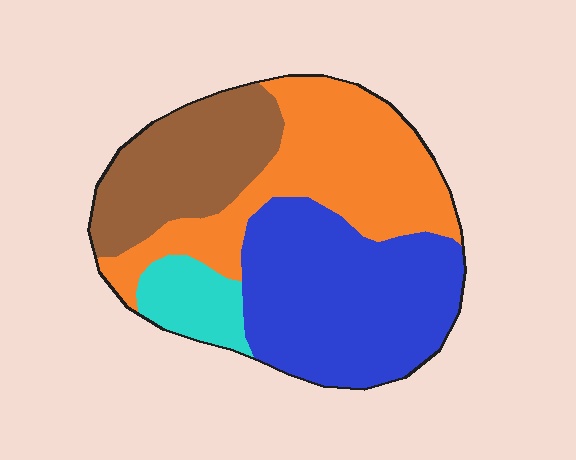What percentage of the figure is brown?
Brown covers around 20% of the figure.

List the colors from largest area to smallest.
From largest to smallest: blue, orange, brown, cyan.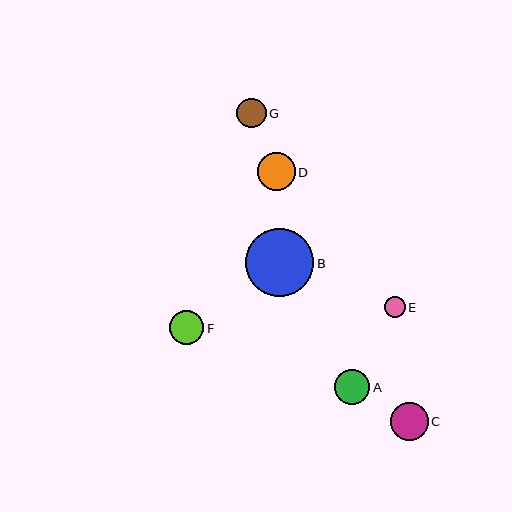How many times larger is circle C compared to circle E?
Circle C is approximately 1.8 times the size of circle E.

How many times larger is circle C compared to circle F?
Circle C is approximately 1.1 times the size of circle F.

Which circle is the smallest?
Circle E is the smallest with a size of approximately 21 pixels.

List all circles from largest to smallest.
From largest to smallest: B, C, D, A, F, G, E.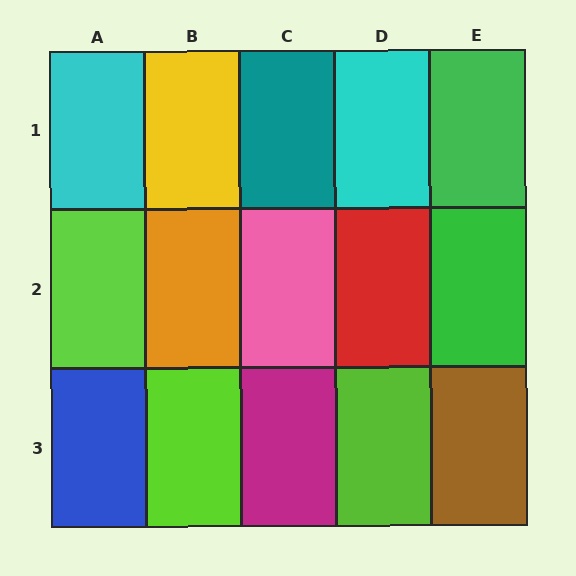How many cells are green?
2 cells are green.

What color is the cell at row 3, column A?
Blue.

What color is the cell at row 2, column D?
Red.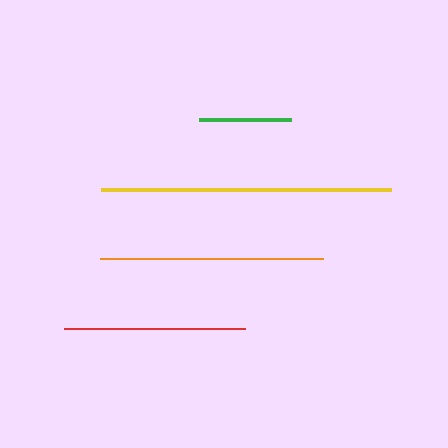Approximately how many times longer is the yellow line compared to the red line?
The yellow line is approximately 1.6 times the length of the red line.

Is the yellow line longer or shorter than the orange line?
The yellow line is longer than the orange line.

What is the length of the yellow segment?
The yellow segment is approximately 290 pixels long.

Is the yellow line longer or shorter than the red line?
The yellow line is longer than the red line.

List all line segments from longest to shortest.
From longest to shortest: yellow, orange, red, green.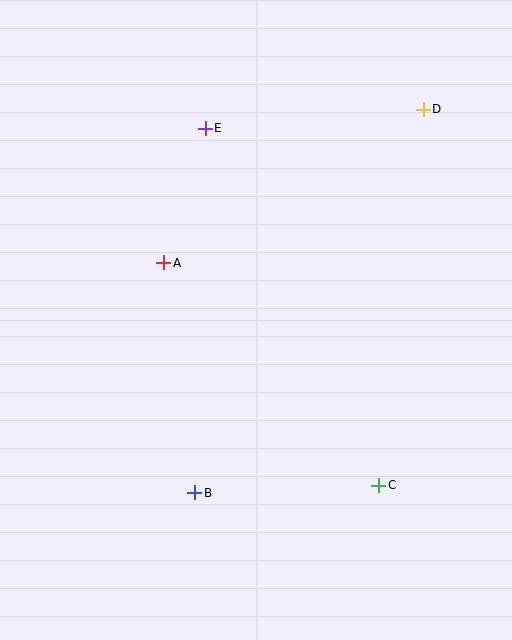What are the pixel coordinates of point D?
Point D is at (423, 109).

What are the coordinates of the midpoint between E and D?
The midpoint between E and D is at (314, 119).